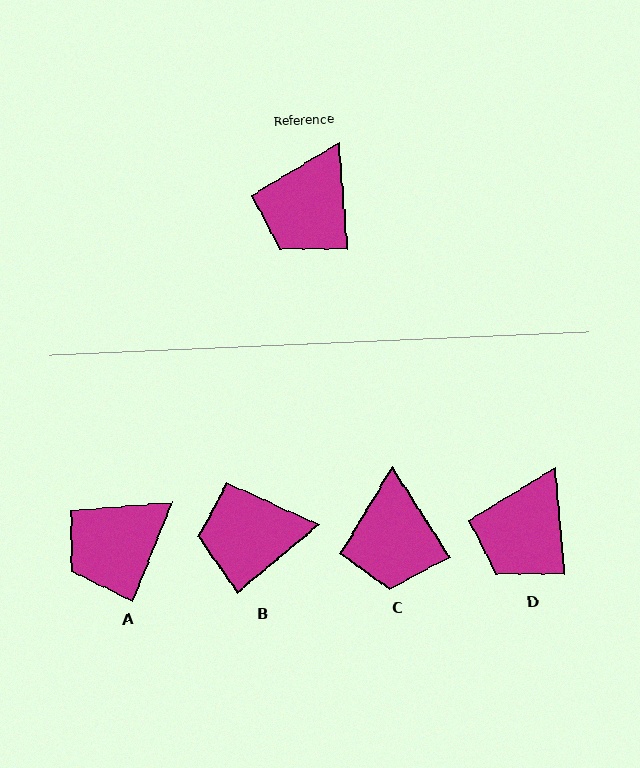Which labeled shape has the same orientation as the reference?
D.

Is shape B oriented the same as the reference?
No, it is off by about 55 degrees.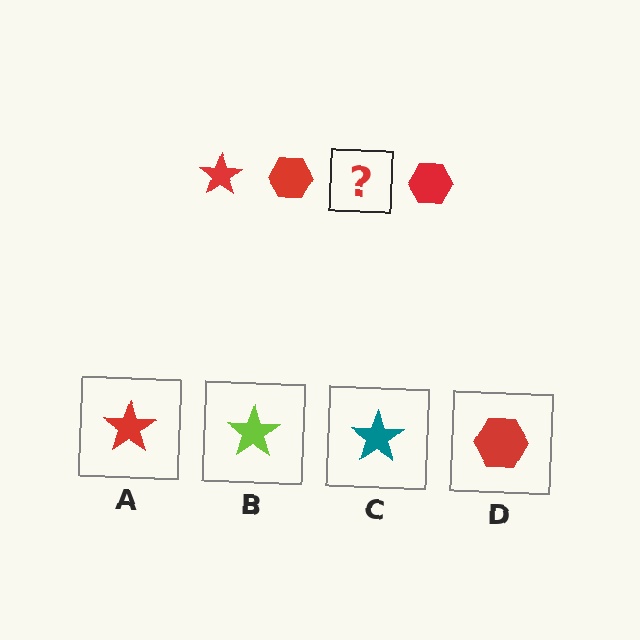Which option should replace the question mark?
Option A.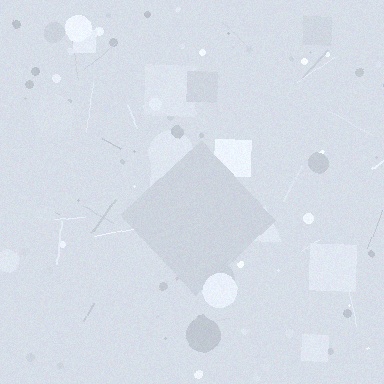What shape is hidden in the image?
A diamond is hidden in the image.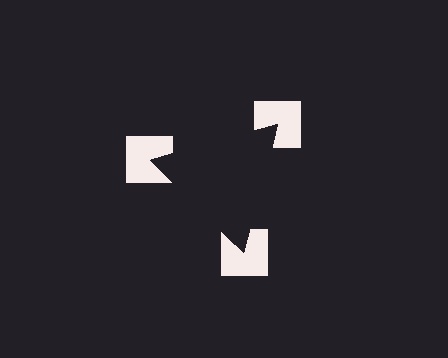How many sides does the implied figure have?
3 sides.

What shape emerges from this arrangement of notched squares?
An illusory triangle — its edges are inferred from the aligned wedge cuts in the notched squares, not physically drawn.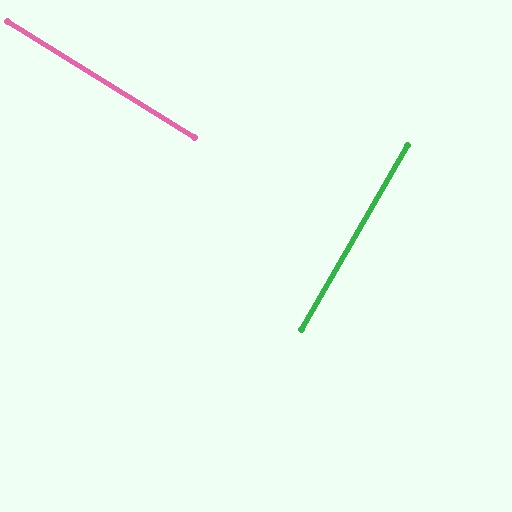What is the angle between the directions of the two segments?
Approximately 88 degrees.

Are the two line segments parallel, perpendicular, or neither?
Perpendicular — they meet at approximately 88°.